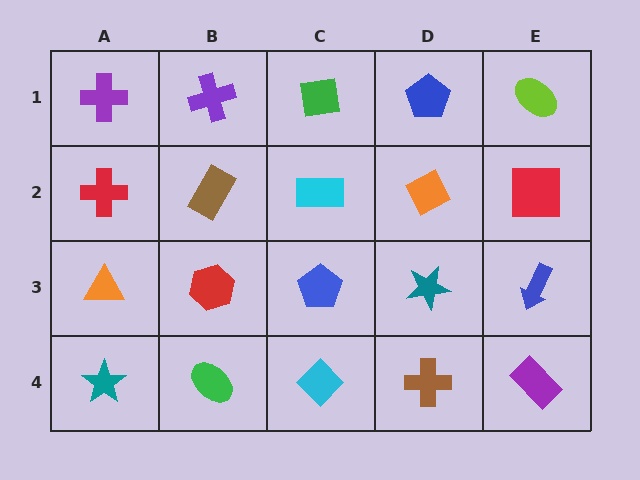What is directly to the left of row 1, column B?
A purple cross.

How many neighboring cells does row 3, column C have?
4.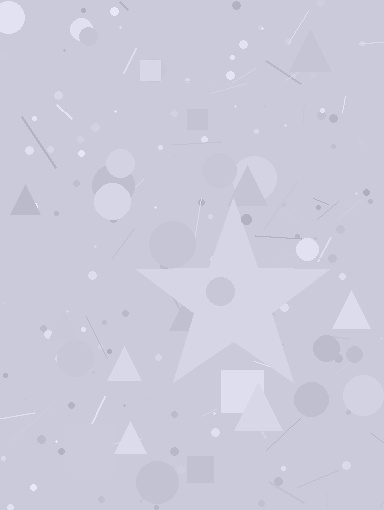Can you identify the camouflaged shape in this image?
The camouflaged shape is a star.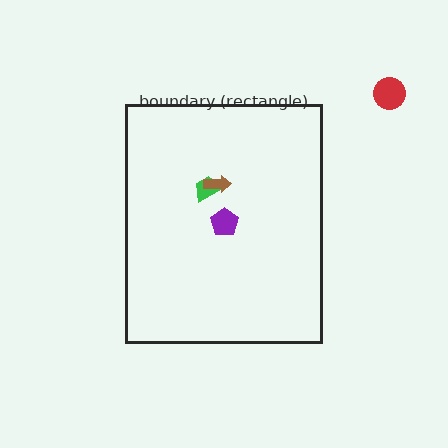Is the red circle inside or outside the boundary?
Outside.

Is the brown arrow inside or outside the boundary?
Inside.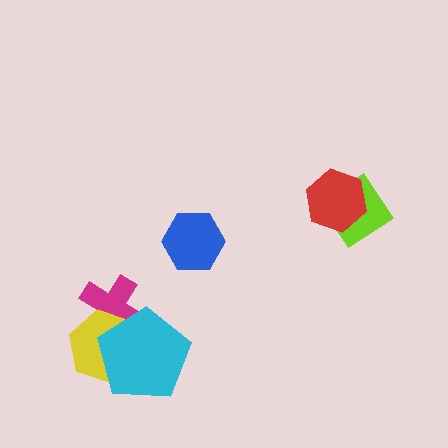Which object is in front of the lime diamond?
The red hexagon is in front of the lime diamond.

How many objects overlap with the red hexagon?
1 object overlaps with the red hexagon.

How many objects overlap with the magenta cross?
2 objects overlap with the magenta cross.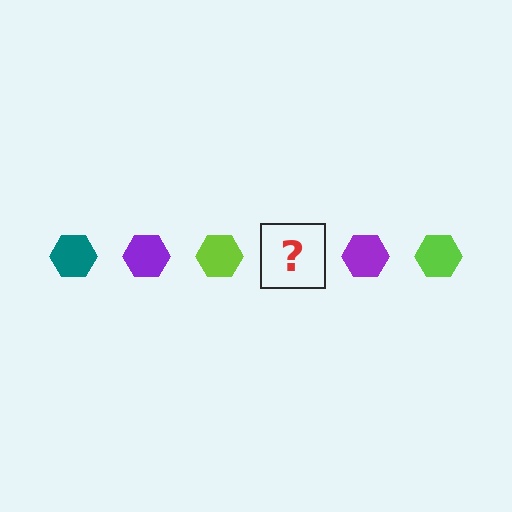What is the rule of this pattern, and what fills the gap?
The rule is that the pattern cycles through teal, purple, lime hexagons. The gap should be filled with a teal hexagon.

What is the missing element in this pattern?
The missing element is a teal hexagon.